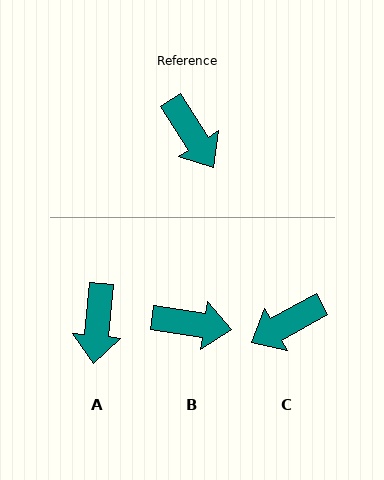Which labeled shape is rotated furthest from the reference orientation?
C, about 94 degrees away.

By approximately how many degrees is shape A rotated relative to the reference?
Approximately 38 degrees clockwise.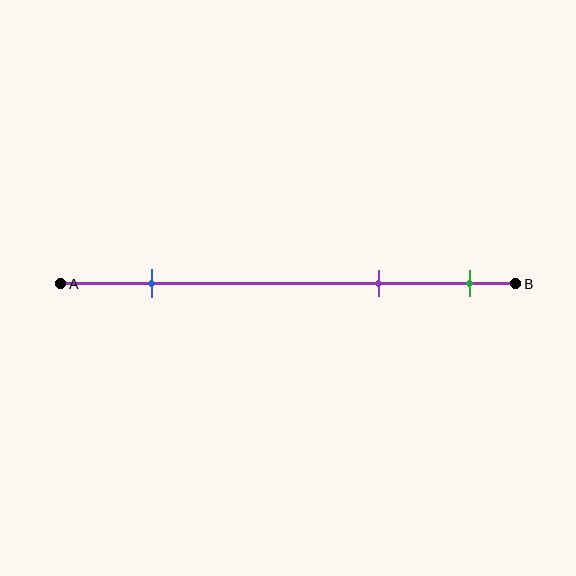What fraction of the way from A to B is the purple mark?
The purple mark is approximately 70% (0.7) of the way from A to B.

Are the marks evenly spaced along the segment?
No, the marks are not evenly spaced.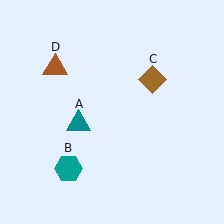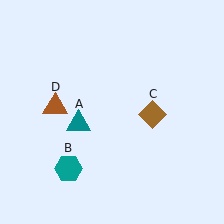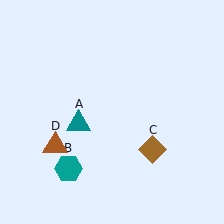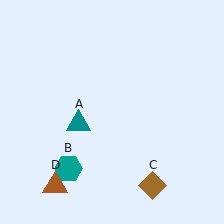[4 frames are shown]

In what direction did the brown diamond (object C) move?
The brown diamond (object C) moved down.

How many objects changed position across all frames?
2 objects changed position: brown diamond (object C), brown triangle (object D).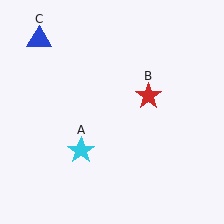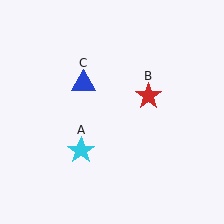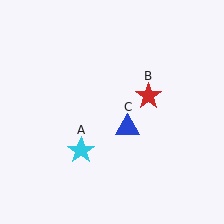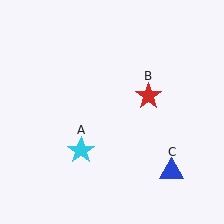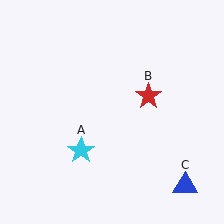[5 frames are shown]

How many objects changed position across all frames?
1 object changed position: blue triangle (object C).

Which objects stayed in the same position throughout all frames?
Cyan star (object A) and red star (object B) remained stationary.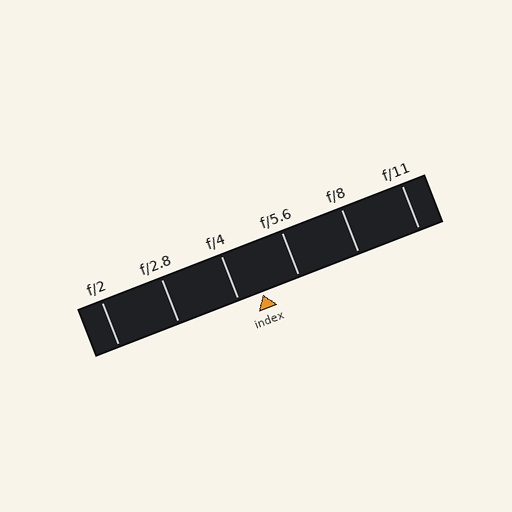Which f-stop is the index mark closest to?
The index mark is closest to f/4.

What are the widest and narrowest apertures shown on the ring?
The widest aperture shown is f/2 and the narrowest is f/11.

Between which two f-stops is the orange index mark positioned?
The index mark is between f/4 and f/5.6.